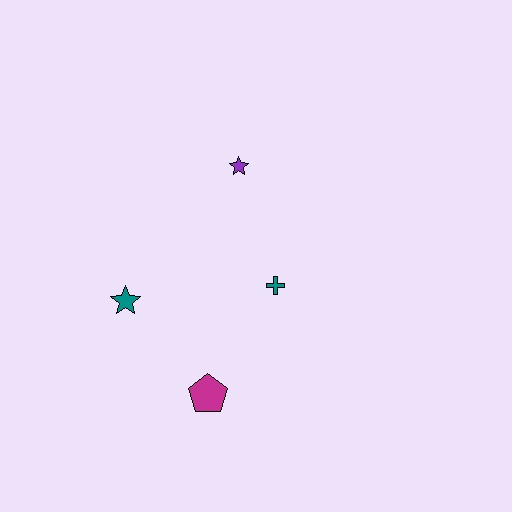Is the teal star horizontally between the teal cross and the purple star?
No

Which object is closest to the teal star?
The magenta pentagon is closest to the teal star.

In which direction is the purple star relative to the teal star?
The purple star is above the teal star.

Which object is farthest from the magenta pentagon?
The purple star is farthest from the magenta pentagon.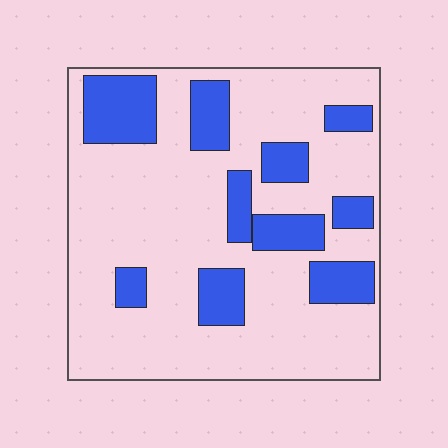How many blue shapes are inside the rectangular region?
10.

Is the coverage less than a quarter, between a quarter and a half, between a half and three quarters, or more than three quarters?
Less than a quarter.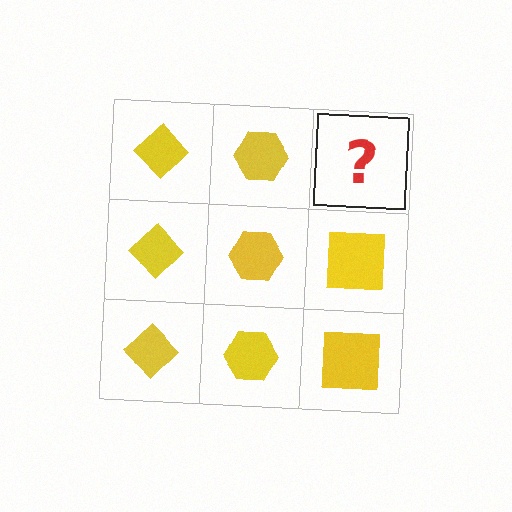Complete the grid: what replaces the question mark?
The question mark should be replaced with a yellow square.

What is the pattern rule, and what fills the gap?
The rule is that each column has a consistent shape. The gap should be filled with a yellow square.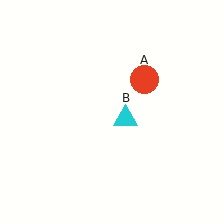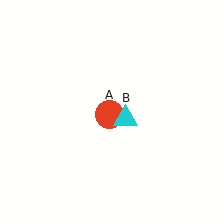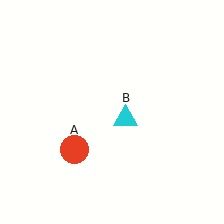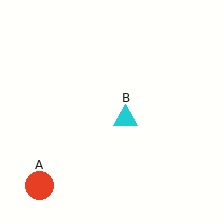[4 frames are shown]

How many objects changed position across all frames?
1 object changed position: red circle (object A).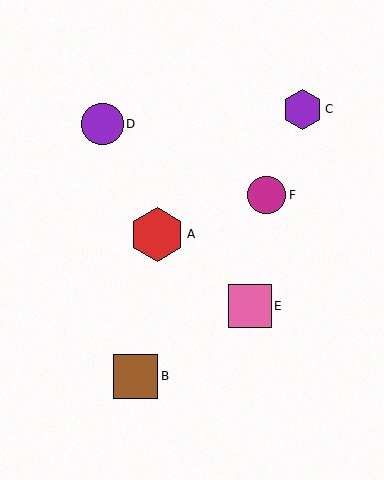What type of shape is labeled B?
Shape B is a brown square.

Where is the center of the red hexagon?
The center of the red hexagon is at (157, 234).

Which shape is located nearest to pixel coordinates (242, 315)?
The pink square (labeled E) at (250, 306) is nearest to that location.